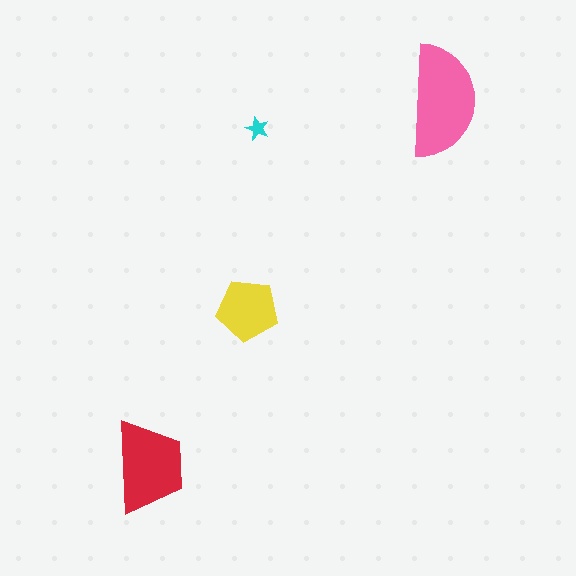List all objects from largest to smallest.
The pink semicircle, the red trapezoid, the yellow pentagon, the cyan star.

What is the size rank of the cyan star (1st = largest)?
4th.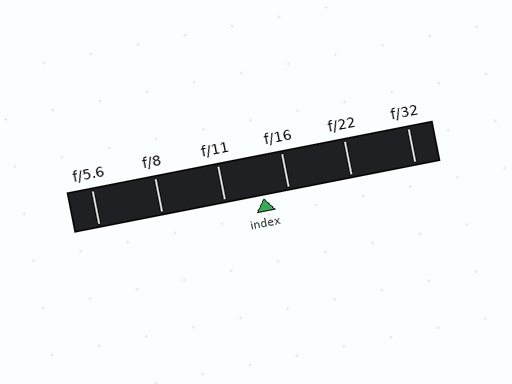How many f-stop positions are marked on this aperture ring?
There are 6 f-stop positions marked.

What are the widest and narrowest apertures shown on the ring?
The widest aperture shown is f/5.6 and the narrowest is f/32.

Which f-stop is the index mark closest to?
The index mark is closest to f/16.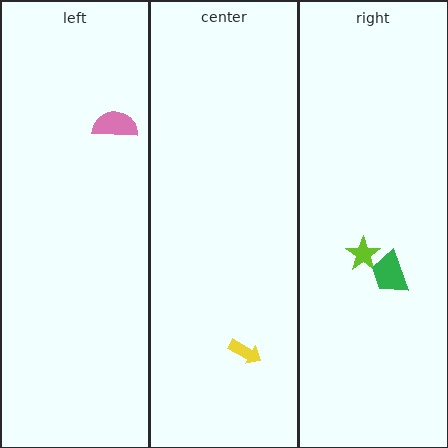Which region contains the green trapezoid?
The right region.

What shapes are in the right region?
The lime star, the green trapezoid.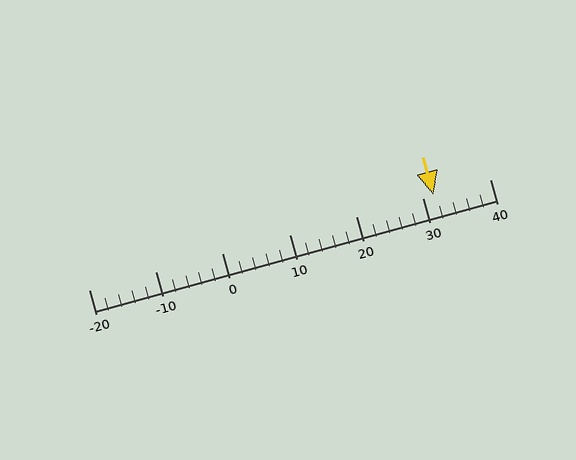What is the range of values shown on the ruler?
The ruler shows values from -20 to 40.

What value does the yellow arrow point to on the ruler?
The yellow arrow points to approximately 32.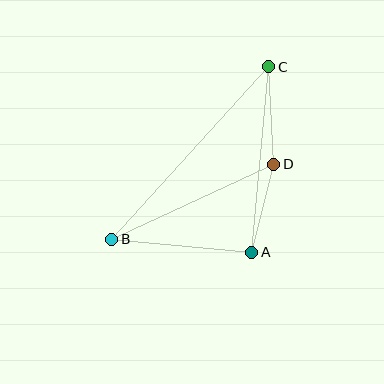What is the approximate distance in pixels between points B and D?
The distance between B and D is approximately 179 pixels.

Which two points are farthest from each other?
Points B and C are farthest from each other.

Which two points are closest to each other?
Points A and D are closest to each other.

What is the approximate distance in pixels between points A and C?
The distance between A and C is approximately 187 pixels.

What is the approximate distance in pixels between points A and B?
The distance between A and B is approximately 141 pixels.